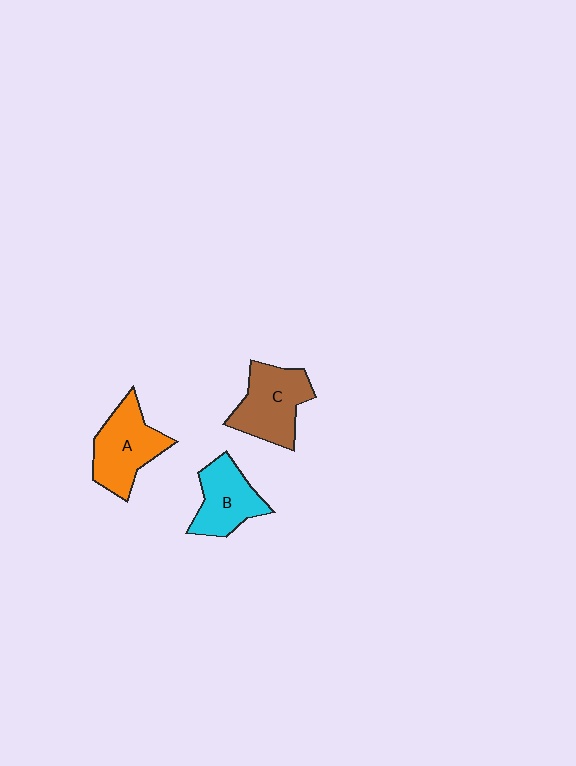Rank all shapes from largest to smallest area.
From largest to smallest: C (brown), A (orange), B (cyan).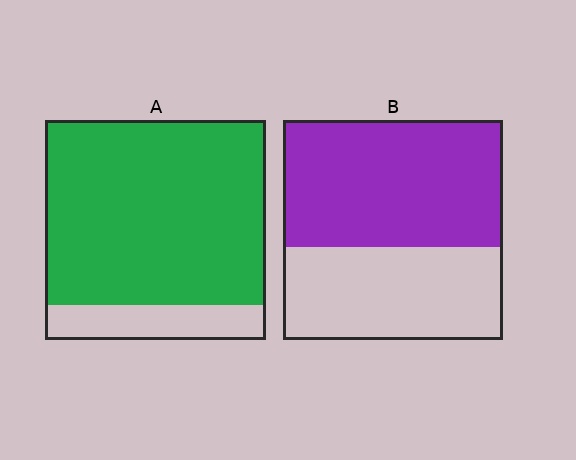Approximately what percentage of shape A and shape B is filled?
A is approximately 85% and B is approximately 60%.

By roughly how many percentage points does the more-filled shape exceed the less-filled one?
By roughly 25 percentage points (A over B).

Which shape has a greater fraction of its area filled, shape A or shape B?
Shape A.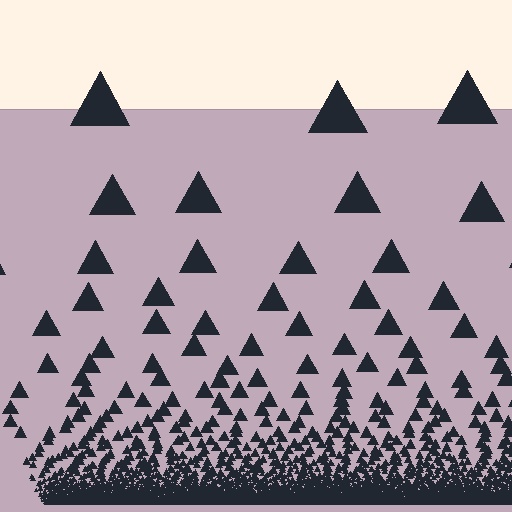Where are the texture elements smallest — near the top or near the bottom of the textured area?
Near the bottom.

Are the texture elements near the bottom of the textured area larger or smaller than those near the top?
Smaller. The gradient is inverted — elements near the bottom are smaller and denser.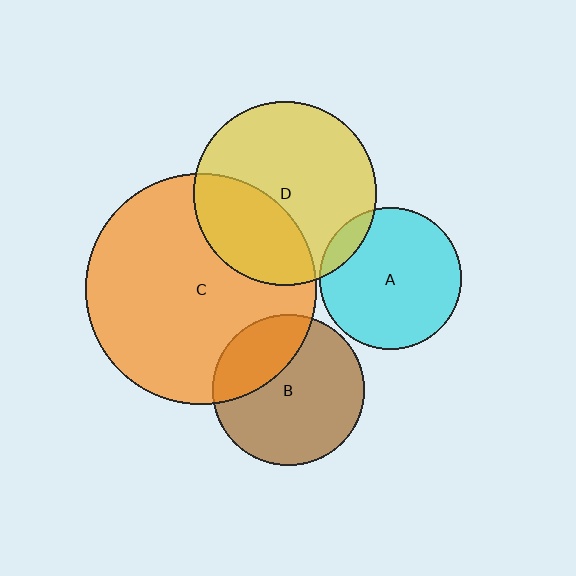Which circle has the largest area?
Circle C (orange).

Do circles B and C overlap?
Yes.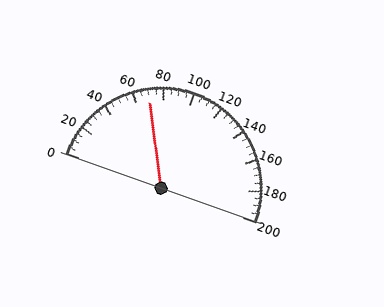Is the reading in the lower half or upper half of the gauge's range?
The reading is in the lower half of the range (0 to 200).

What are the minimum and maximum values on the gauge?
The gauge ranges from 0 to 200.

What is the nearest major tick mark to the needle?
The nearest major tick mark is 80.